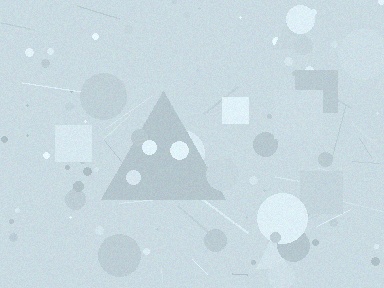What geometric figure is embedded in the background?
A triangle is embedded in the background.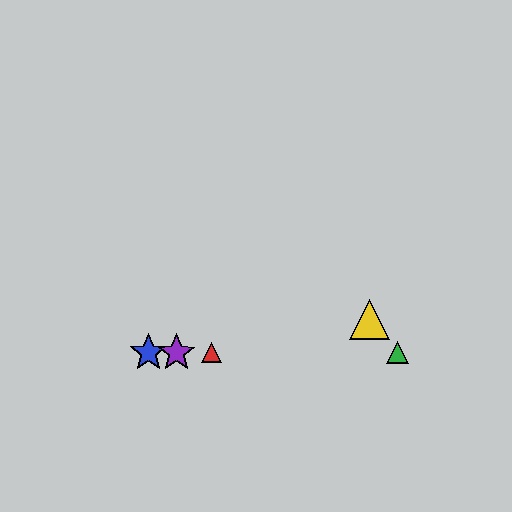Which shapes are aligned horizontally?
The red triangle, the blue star, the green triangle, the purple star are aligned horizontally.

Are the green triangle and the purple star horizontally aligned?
Yes, both are at y≈353.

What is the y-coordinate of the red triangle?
The red triangle is at y≈353.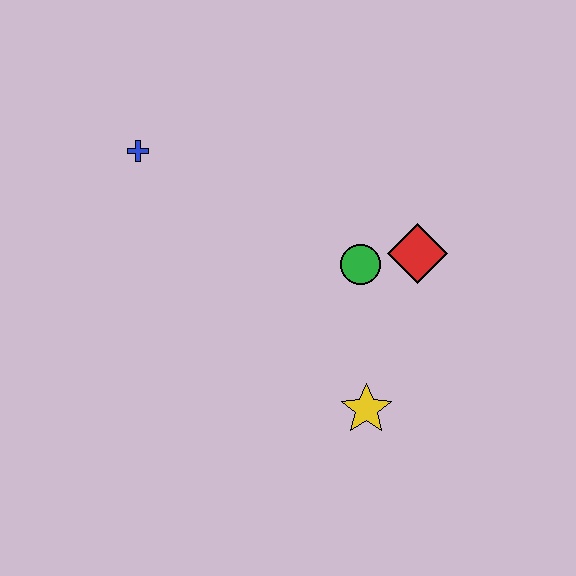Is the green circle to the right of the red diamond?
No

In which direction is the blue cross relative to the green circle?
The blue cross is to the left of the green circle.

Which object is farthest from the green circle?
The blue cross is farthest from the green circle.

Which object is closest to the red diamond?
The green circle is closest to the red diamond.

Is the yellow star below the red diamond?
Yes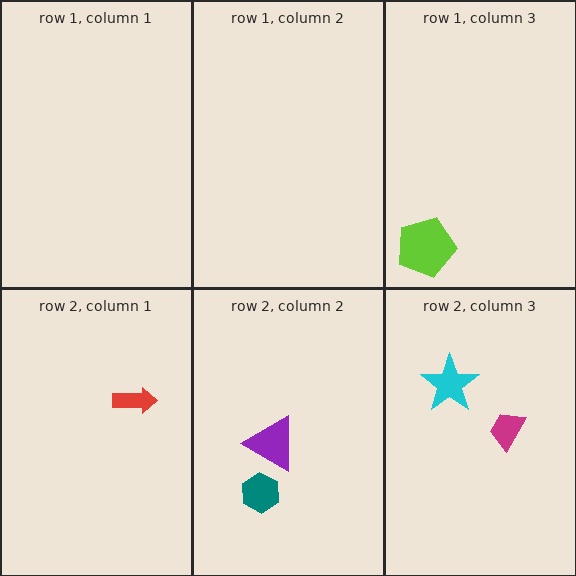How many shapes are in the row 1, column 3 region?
1.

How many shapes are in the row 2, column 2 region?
2.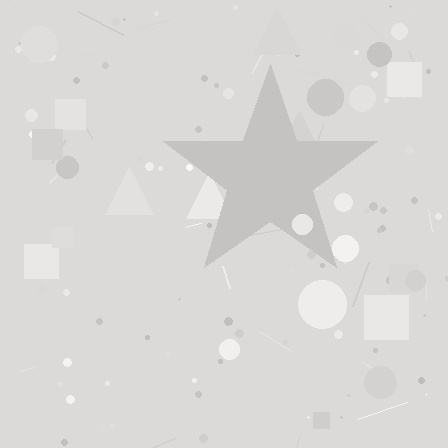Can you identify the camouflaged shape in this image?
The camouflaged shape is a star.